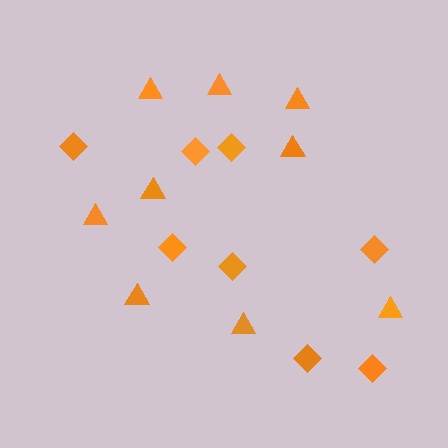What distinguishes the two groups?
There are 2 groups: one group of diamonds (8) and one group of triangles (9).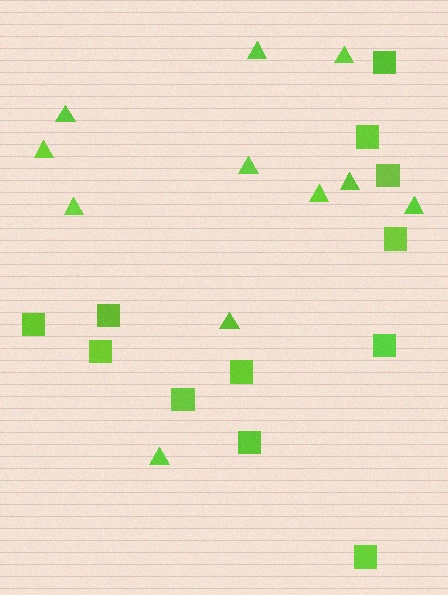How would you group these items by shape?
There are 2 groups: one group of triangles (11) and one group of squares (12).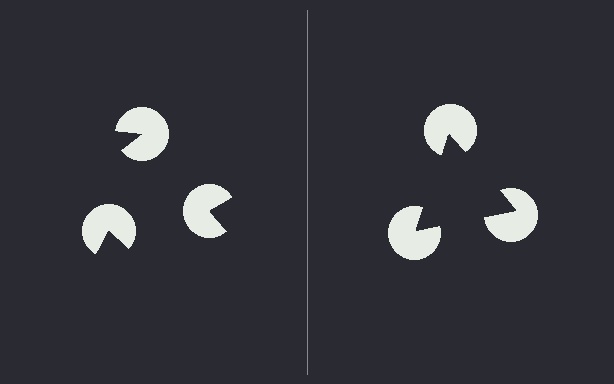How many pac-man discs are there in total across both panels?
6 — 3 on each side.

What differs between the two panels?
The pac-man discs are positioned identically on both sides; only the wedge orientations differ. On the right they align to a triangle; on the left they are misaligned.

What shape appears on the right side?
An illusory triangle.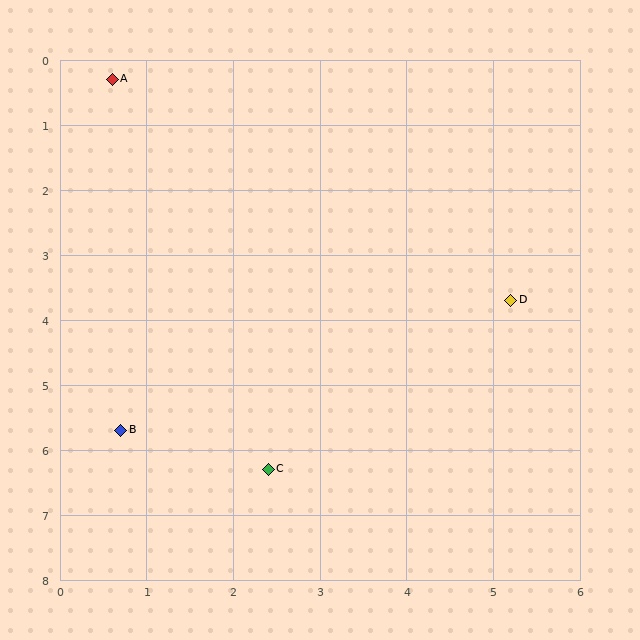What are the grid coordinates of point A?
Point A is at approximately (0.6, 0.3).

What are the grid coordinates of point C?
Point C is at approximately (2.4, 6.3).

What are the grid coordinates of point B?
Point B is at approximately (0.7, 5.7).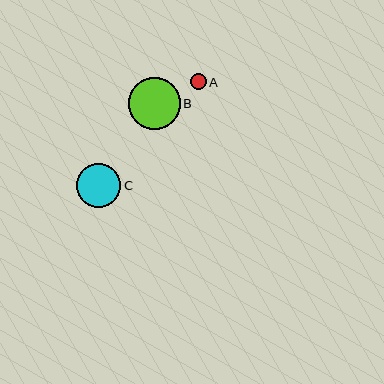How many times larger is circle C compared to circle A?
Circle C is approximately 2.8 times the size of circle A.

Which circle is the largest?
Circle B is the largest with a size of approximately 51 pixels.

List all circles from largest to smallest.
From largest to smallest: B, C, A.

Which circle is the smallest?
Circle A is the smallest with a size of approximately 16 pixels.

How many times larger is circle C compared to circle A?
Circle C is approximately 2.8 times the size of circle A.